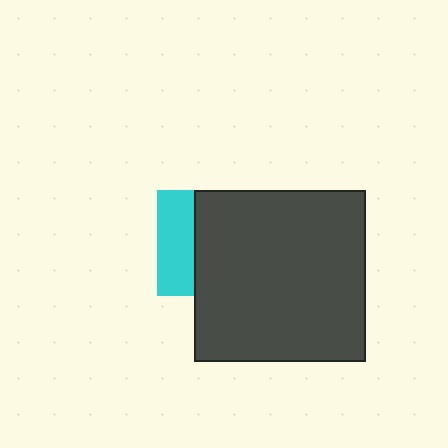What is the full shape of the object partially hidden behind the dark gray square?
The partially hidden object is a cyan square.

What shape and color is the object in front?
The object in front is a dark gray square.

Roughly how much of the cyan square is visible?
A small part of it is visible (roughly 35%).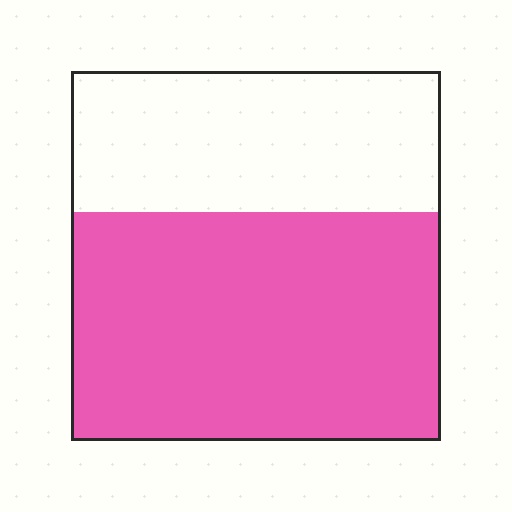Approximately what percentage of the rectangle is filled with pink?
Approximately 60%.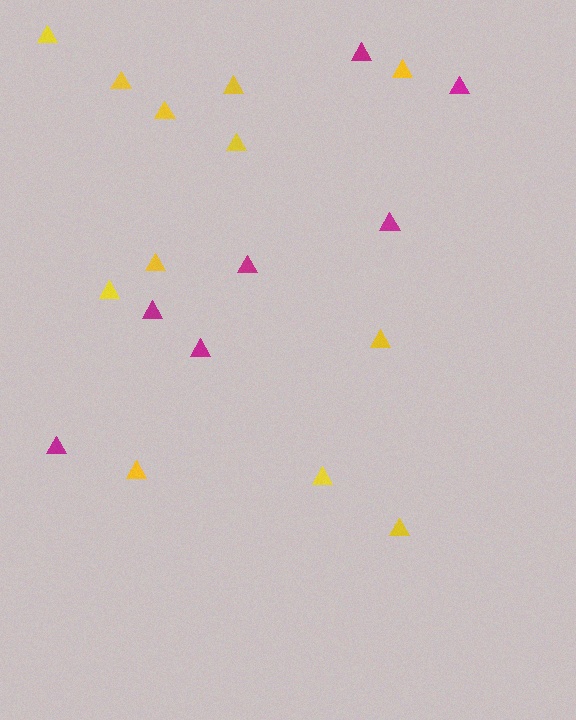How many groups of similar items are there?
There are 2 groups: one group of yellow triangles (12) and one group of magenta triangles (7).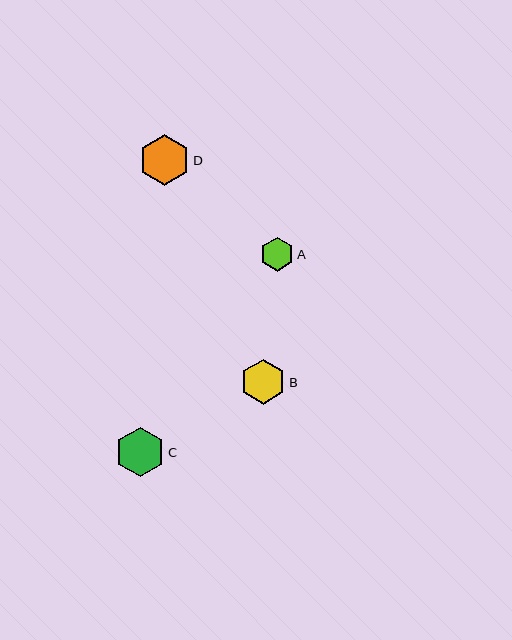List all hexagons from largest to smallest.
From largest to smallest: D, C, B, A.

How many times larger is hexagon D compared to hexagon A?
Hexagon D is approximately 1.5 times the size of hexagon A.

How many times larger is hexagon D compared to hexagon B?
Hexagon D is approximately 1.1 times the size of hexagon B.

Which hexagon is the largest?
Hexagon D is the largest with a size of approximately 51 pixels.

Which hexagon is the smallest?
Hexagon A is the smallest with a size of approximately 34 pixels.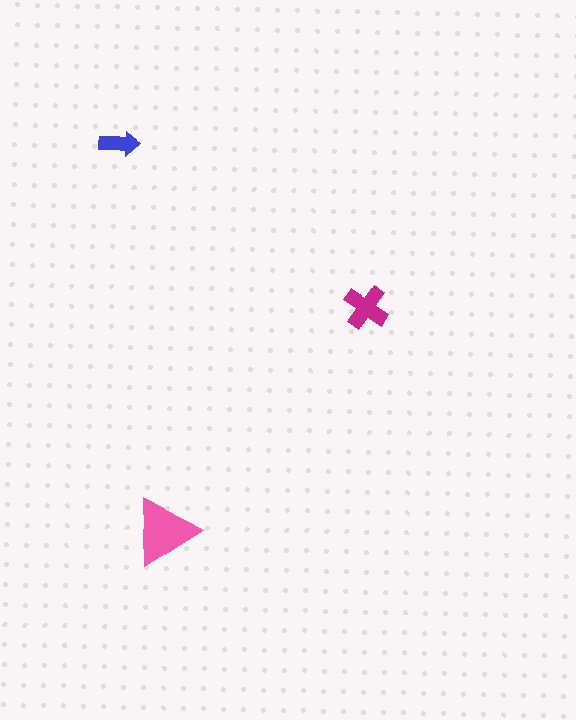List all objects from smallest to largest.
The blue arrow, the magenta cross, the pink triangle.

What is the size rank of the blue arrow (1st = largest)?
3rd.